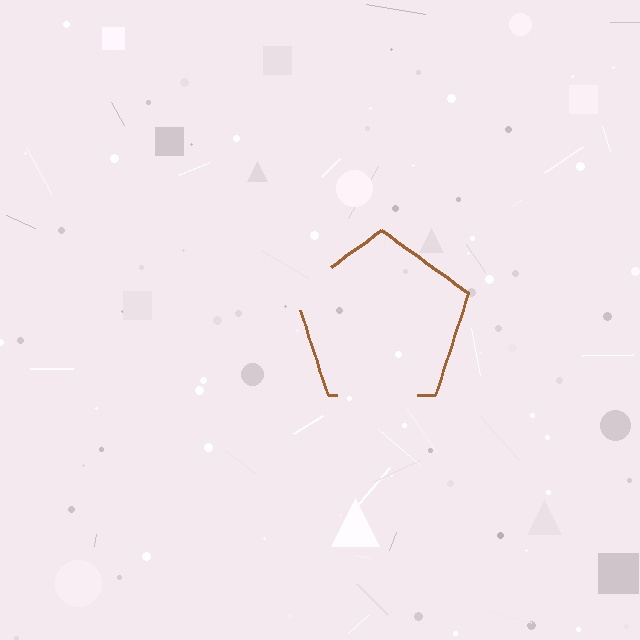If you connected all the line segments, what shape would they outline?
They would outline a pentagon.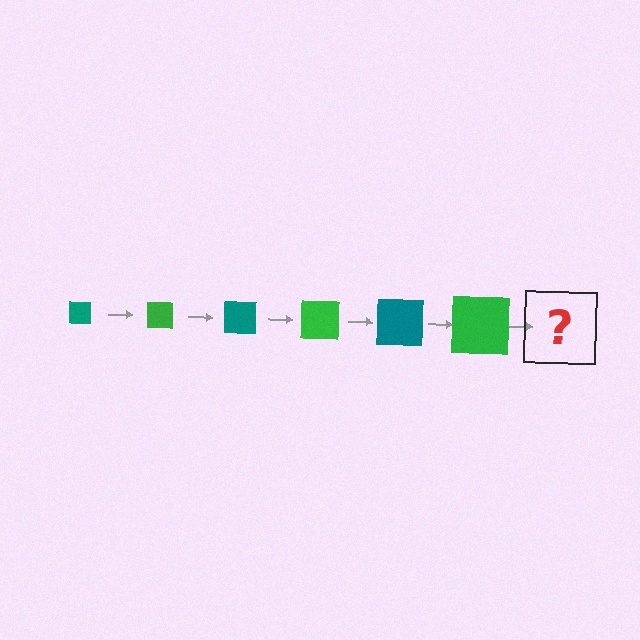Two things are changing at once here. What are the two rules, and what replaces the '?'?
The two rules are that the square grows larger each step and the color cycles through teal and green. The '?' should be a teal square, larger than the previous one.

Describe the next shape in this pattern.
It should be a teal square, larger than the previous one.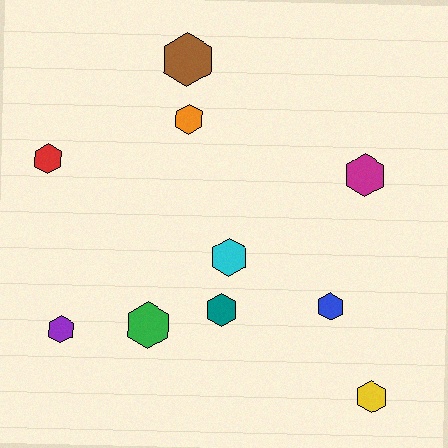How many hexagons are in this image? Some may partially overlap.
There are 10 hexagons.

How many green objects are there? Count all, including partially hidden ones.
There is 1 green object.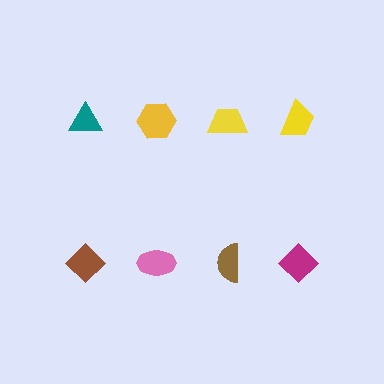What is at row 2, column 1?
A brown diamond.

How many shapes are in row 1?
4 shapes.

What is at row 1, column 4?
A yellow trapezoid.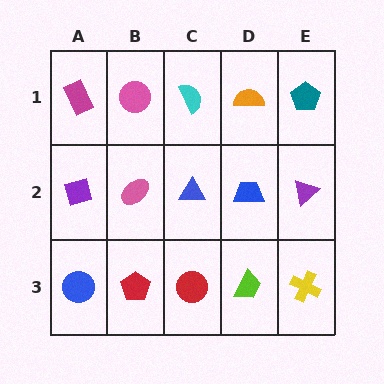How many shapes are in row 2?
5 shapes.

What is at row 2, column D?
A blue trapezoid.